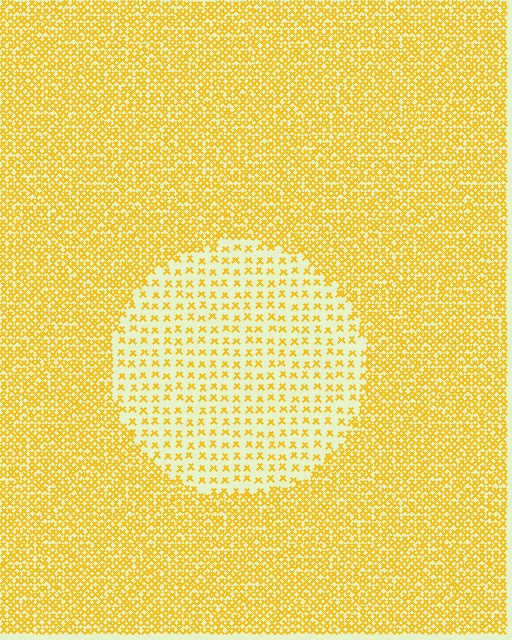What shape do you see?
I see a circle.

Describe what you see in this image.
The image contains small yellow elements arranged at two different densities. A circle-shaped region is visible where the elements are less densely packed than the surrounding area.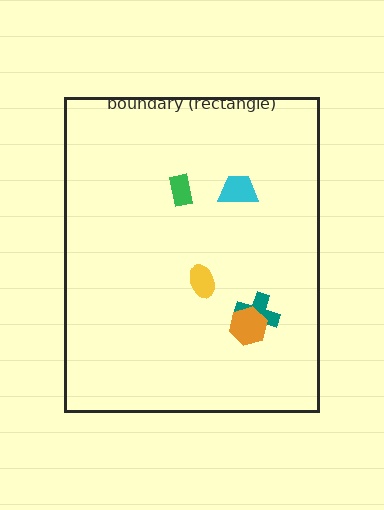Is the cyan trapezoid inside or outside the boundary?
Inside.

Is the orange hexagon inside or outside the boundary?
Inside.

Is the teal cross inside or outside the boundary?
Inside.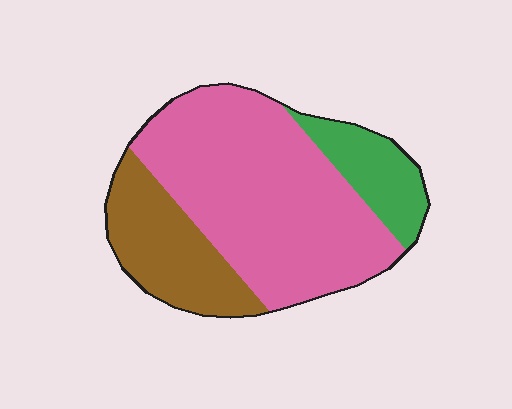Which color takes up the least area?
Green, at roughly 15%.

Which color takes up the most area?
Pink, at roughly 60%.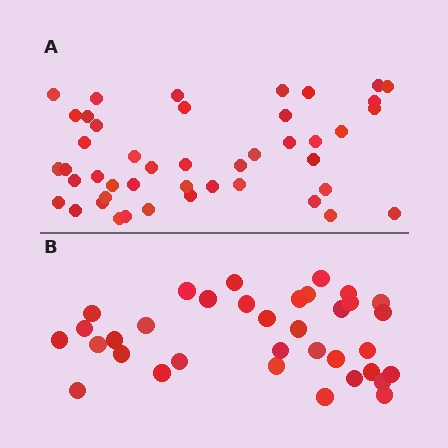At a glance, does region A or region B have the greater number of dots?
Region A (the top region) has more dots.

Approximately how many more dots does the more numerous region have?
Region A has roughly 10 or so more dots than region B.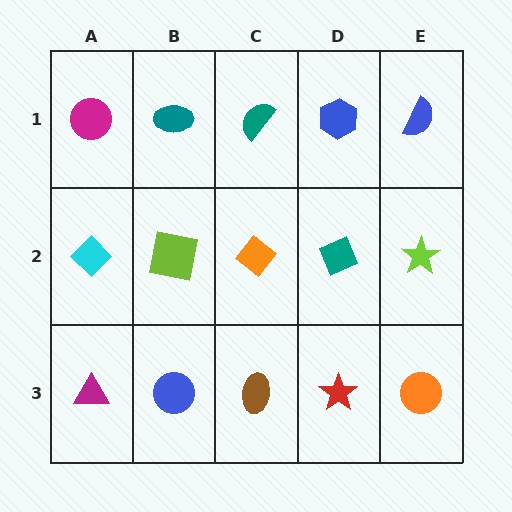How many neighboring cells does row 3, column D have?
3.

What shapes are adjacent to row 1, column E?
A lime star (row 2, column E), a blue hexagon (row 1, column D).